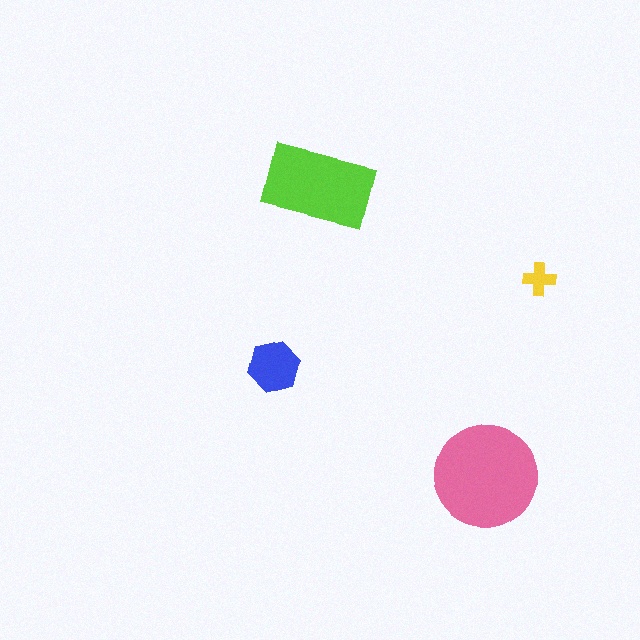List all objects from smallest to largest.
The yellow cross, the blue hexagon, the lime rectangle, the pink circle.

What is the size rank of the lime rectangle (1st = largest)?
2nd.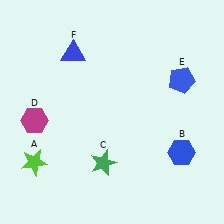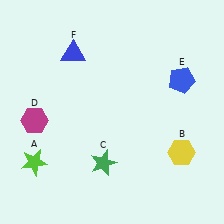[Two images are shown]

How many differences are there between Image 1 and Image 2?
There is 1 difference between the two images.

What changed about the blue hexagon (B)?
In Image 1, B is blue. In Image 2, it changed to yellow.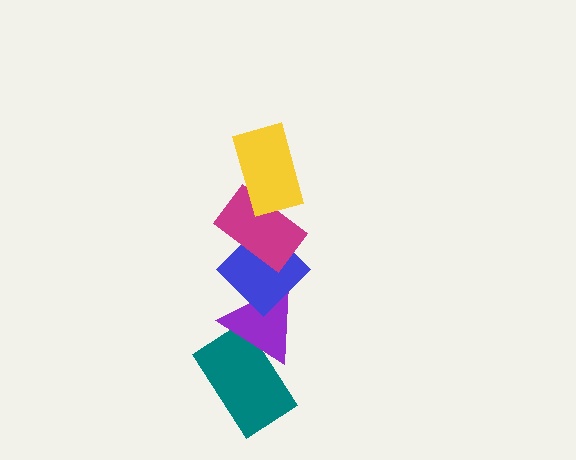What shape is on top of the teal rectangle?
The purple triangle is on top of the teal rectangle.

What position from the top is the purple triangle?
The purple triangle is 4th from the top.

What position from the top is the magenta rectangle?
The magenta rectangle is 2nd from the top.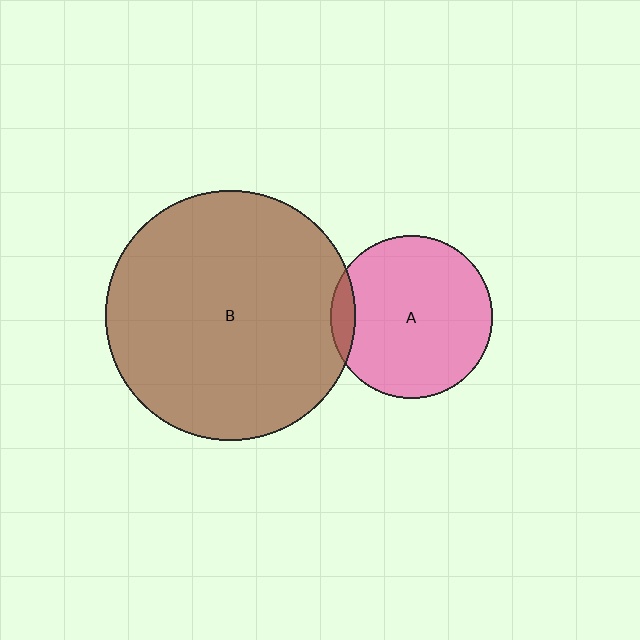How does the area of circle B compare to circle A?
Approximately 2.4 times.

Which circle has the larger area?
Circle B (brown).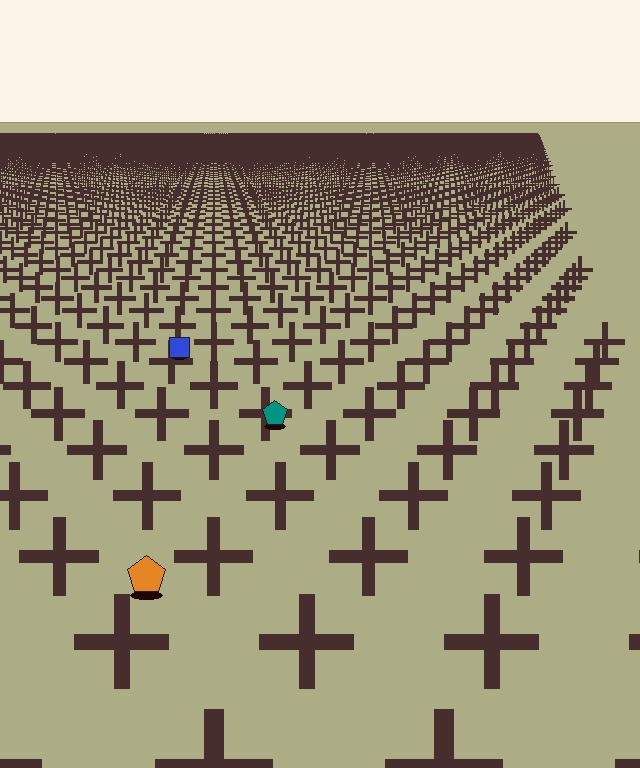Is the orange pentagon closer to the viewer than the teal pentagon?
Yes. The orange pentagon is closer — you can tell from the texture gradient: the ground texture is coarser near it.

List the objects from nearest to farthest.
From nearest to farthest: the orange pentagon, the teal pentagon, the blue square.